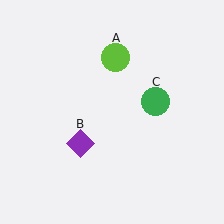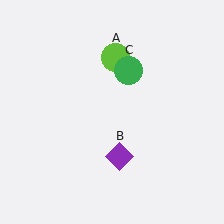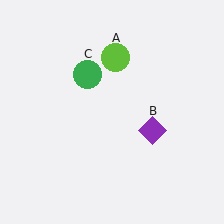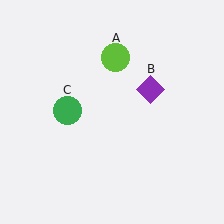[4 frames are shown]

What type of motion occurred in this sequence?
The purple diamond (object B), green circle (object C) rotated counterclockwise around the center of the scene.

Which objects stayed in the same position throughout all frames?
Lime circle (object A) remained stationary.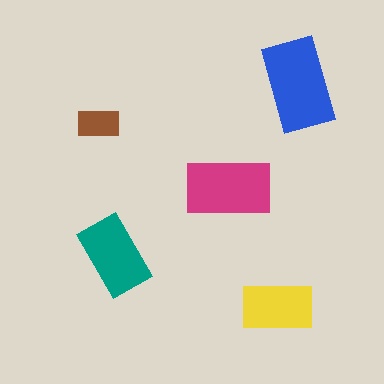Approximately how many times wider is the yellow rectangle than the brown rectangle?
About 1.5 times wider.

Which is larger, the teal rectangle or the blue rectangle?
The blue one.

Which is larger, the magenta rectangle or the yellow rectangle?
The magenta one.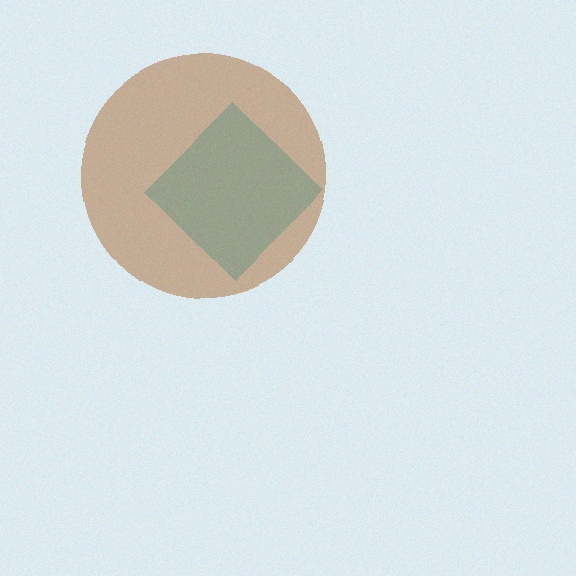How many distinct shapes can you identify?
There are 2 distinct shapes: a cyan diamond, a brown circle.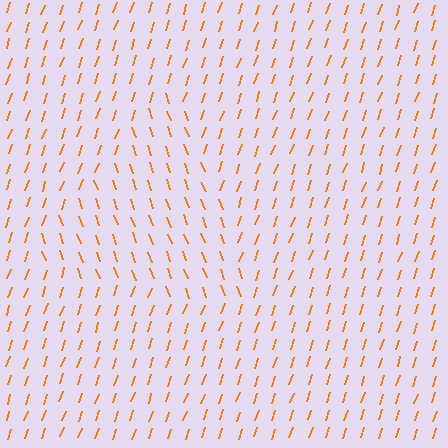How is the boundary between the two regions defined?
The boundary is defined purely by a change in line orientation (approximately 39 degrees difference). All lines are the same color and thickness.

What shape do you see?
I see a triangle.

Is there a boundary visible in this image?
Yes, there is a texture boundary formed by a change in line orientation.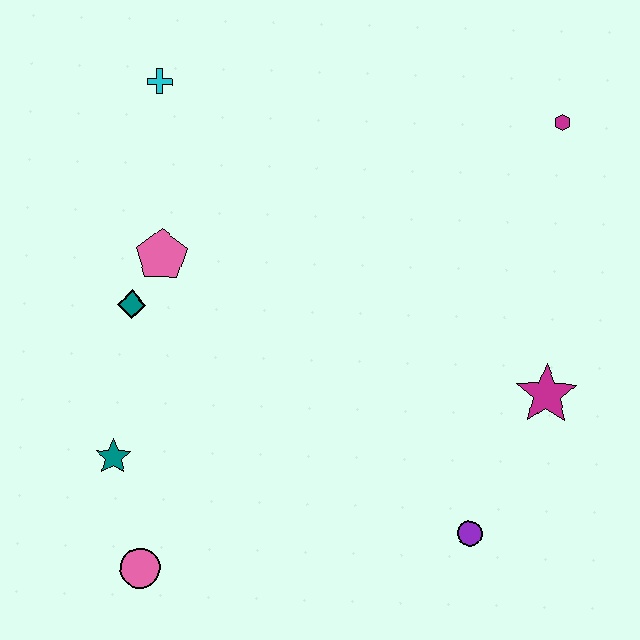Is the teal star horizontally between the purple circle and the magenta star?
No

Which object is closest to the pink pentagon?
The teal diamond is closest to the pink pentagon.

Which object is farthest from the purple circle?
The cyan cross is farthest from the purple circle.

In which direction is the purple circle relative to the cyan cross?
The purple circle is below the cyan cross.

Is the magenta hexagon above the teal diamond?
Yes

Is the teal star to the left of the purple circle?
Yes